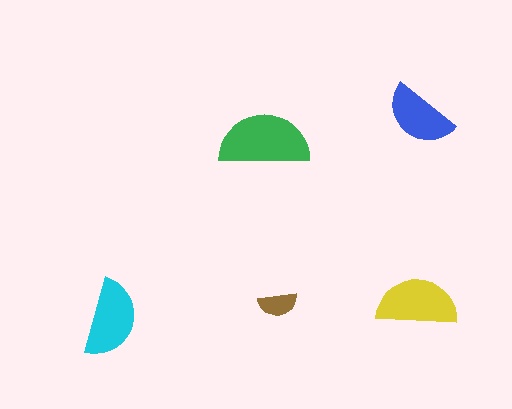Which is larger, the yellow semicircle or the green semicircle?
The green one.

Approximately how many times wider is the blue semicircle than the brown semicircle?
About 2 times wider.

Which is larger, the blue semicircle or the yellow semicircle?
The yellow one.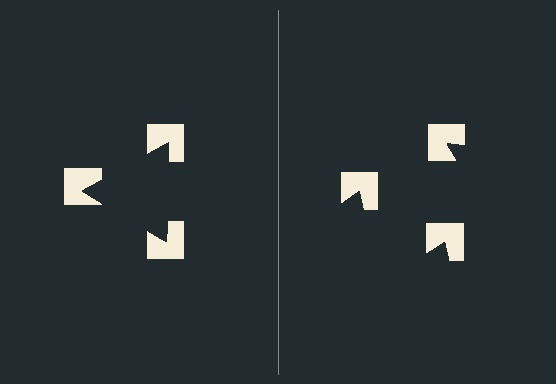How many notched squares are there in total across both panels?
6 — 3 on each side.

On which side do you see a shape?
An illusory triangle appears on the left side. On the right side the wedge cuts are rotated, so no coherent shape forms.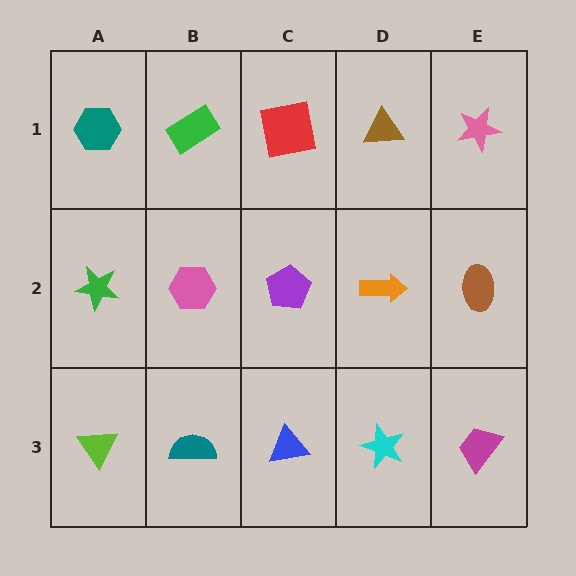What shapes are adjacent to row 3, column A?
A green star (row 2, column A), a teal semicircle (row 3, column B).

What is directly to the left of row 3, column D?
A blue triangle.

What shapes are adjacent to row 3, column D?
An orange arrow (row 2, column D), a blue triangle (row 3, column C), a magenta trapezoid (row 3, column E).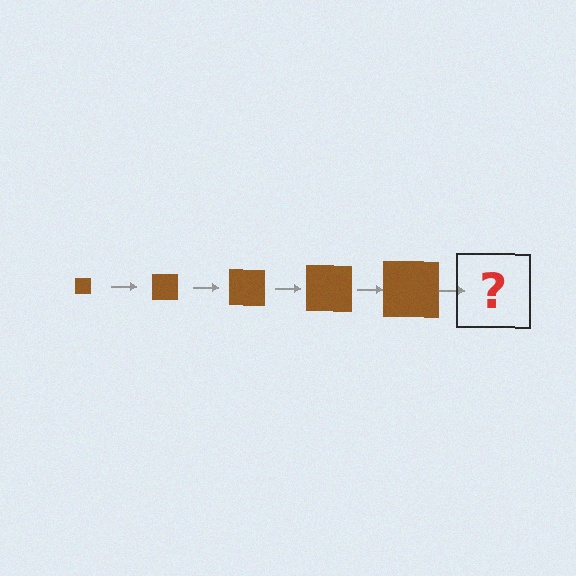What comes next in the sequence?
The next element should be a brown square, larger than the previous one.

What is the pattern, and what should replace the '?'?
The pattern is that the square gets progressively larger each step. The '?' should be a brown square, larger than the previous one.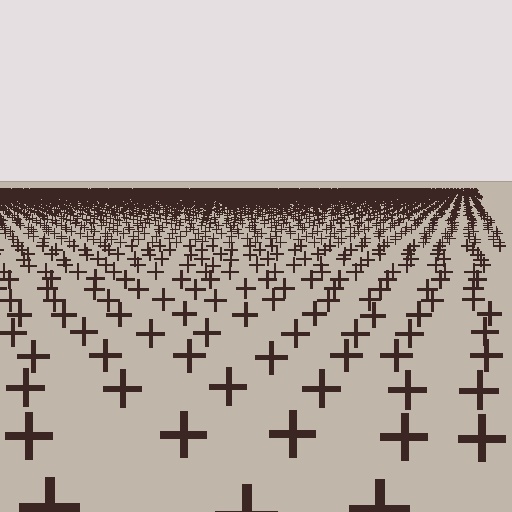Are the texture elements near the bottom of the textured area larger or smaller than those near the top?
Larger. Near the bottom, elements are closer to the viewer and appear at a bigger on-screen size.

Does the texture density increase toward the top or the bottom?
Density increases toward the top.